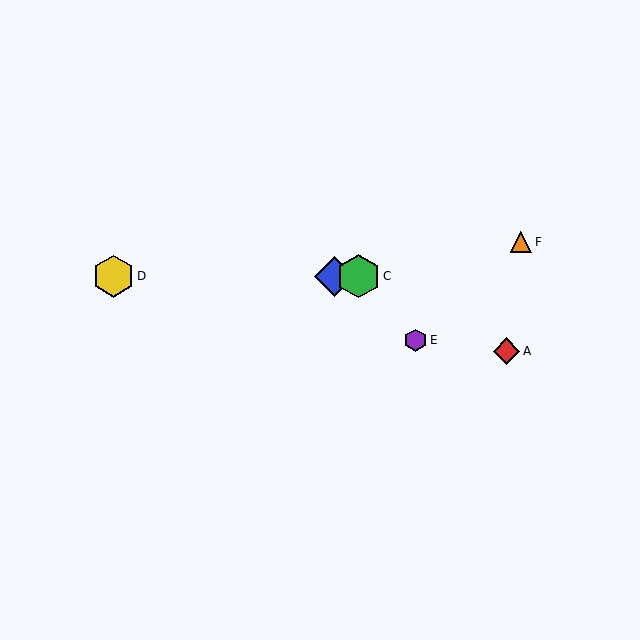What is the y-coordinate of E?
Object E is at y≈340.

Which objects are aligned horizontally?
Objects B, C, D are aligned horizontally.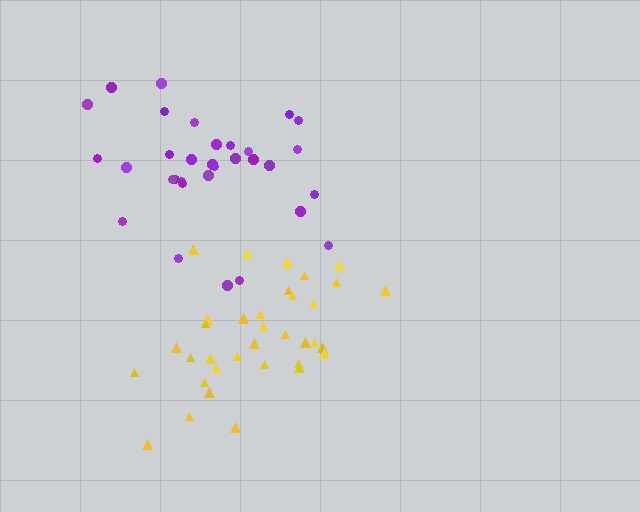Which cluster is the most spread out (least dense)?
Purple.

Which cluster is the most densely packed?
Yellow.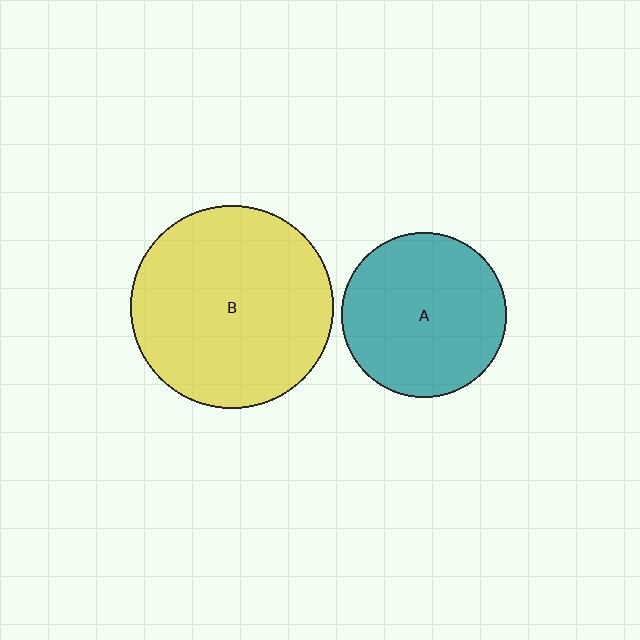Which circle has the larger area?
Circle B (yellow).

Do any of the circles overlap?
No, none of the circles overlap.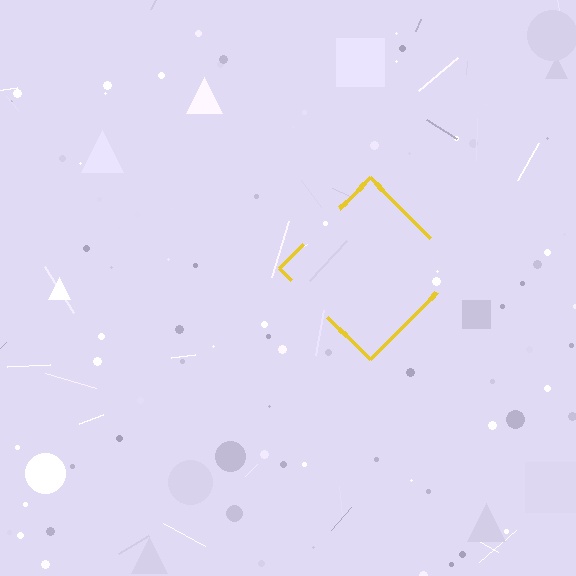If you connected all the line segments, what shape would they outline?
They would outline a diamond.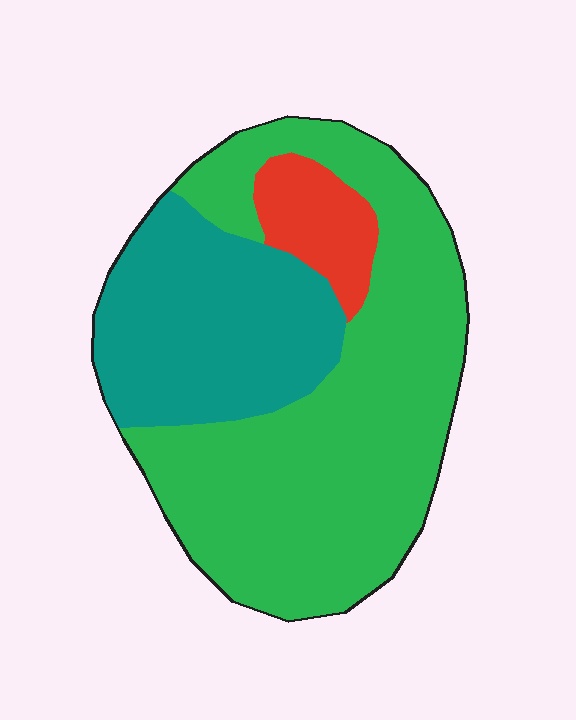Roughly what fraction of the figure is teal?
Teal takes up about one third (1/3) of the figure.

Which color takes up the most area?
Green, at roughly 60%.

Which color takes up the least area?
Red, at roughly 10%.